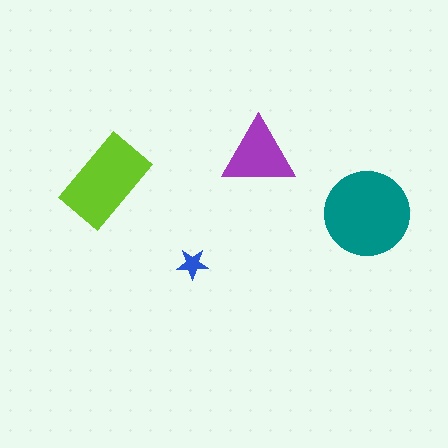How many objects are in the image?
There are 4 objects in the image.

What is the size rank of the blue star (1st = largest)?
4th.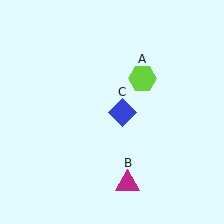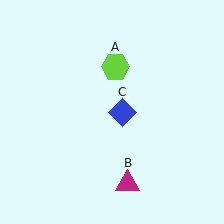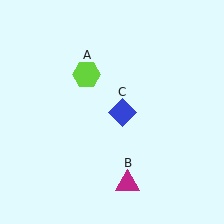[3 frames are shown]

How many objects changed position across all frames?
1 object changed position: lime hexagon (object A).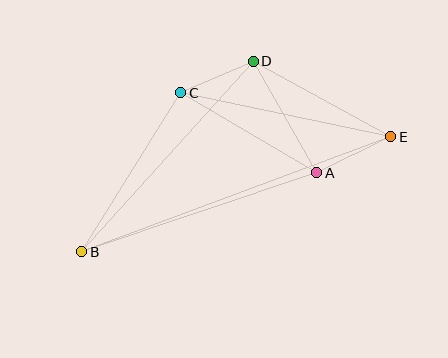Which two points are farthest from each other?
Points B and E are farthest from each other.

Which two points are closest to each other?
Points C and D are closest to each other.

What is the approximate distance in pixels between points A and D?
The distance between A and D is approximately 128 pixels.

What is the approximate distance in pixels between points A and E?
The distance between A and E is approximately 83 pixels.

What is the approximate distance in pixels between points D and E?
The distance between D and E is approximately 157 pixels.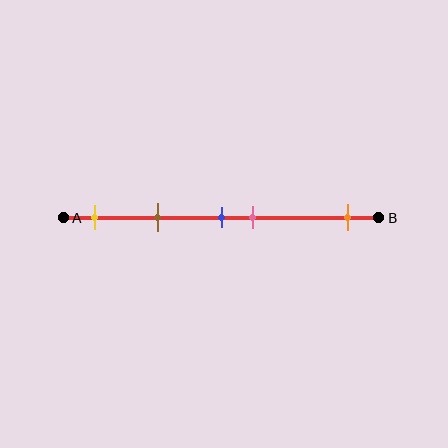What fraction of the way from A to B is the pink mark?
The pink mark is approximately 60% (0.6) of the way from A to B.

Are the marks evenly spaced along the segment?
No, the marks are not evenly spaced.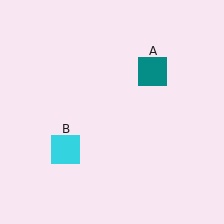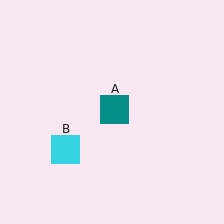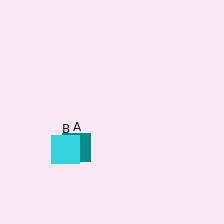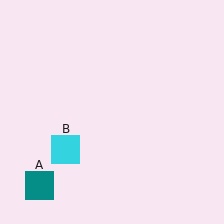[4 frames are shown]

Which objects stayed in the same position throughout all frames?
Cyan square (object B) remained stationary.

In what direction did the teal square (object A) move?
The teal square (object A) moved down and to the left.